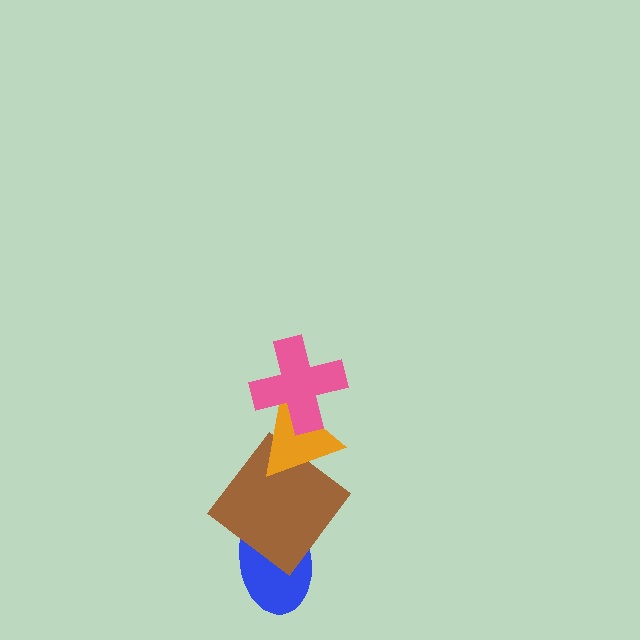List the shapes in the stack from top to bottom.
From top to bottom: the pink cross, the orange triangle, the brown diamond, the blue ellipse.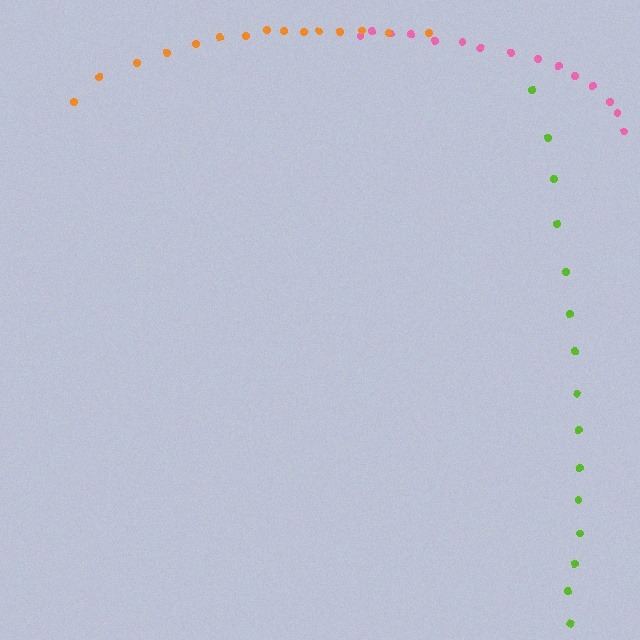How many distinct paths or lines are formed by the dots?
There are 3 distinct paths.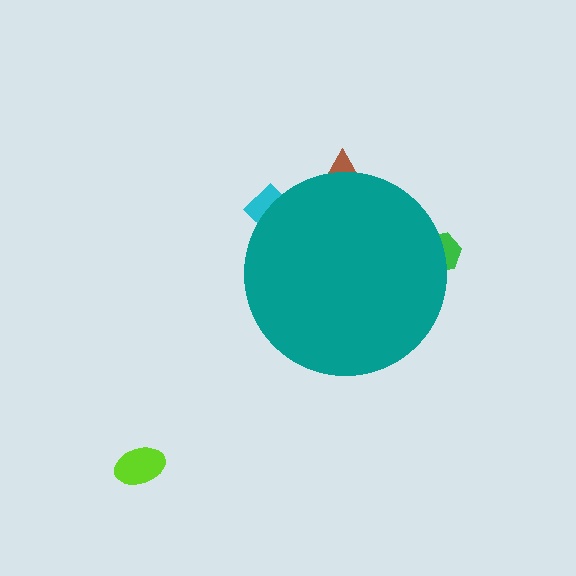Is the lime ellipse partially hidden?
No, the lime ellipse is fully visible.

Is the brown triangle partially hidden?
Yes, the brown triangle is partially hidden behind the teal circle.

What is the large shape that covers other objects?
A teal circle.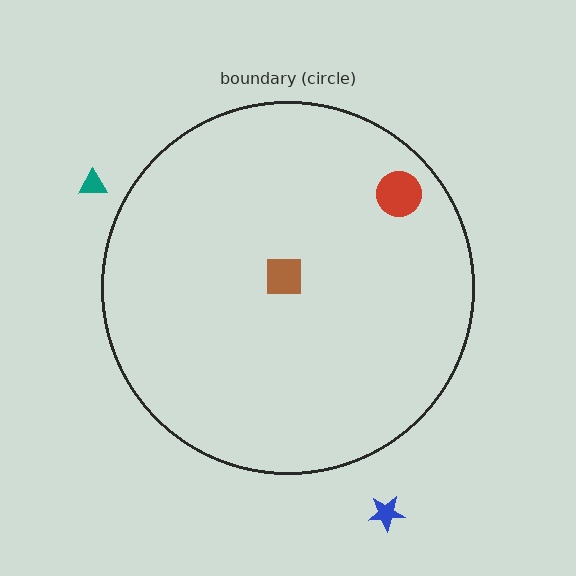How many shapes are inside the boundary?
2 inside, 2 outside.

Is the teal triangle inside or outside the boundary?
Outside.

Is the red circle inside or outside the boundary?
Inside.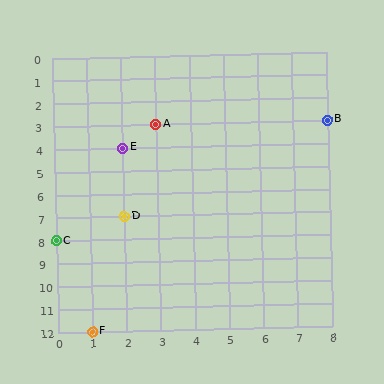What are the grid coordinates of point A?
Point A is at grid coordinates (3, 3).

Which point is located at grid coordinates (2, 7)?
Point D is at (2, 7).